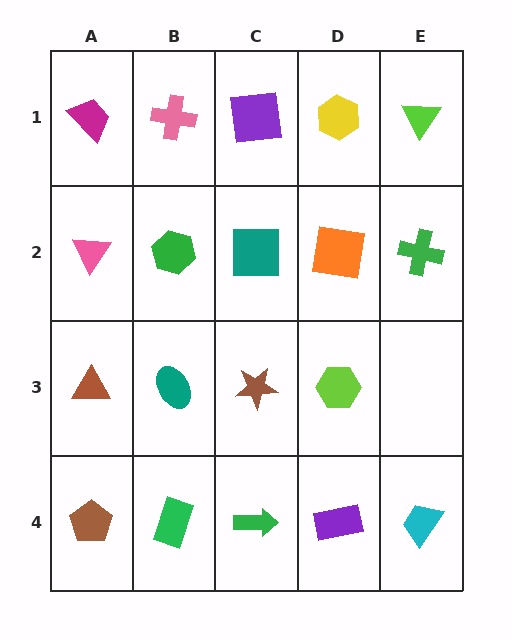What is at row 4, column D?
A purple rectangle.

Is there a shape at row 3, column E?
No, that cell is empty.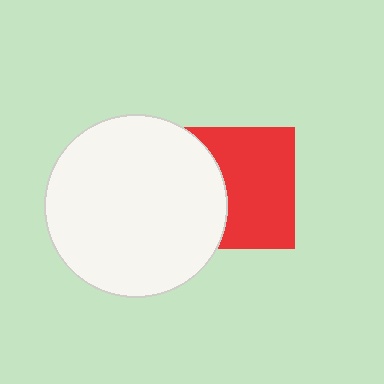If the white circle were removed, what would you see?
You would see the complete red square.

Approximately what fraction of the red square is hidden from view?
Roughly 37% of the red square is hidden behind the white circle.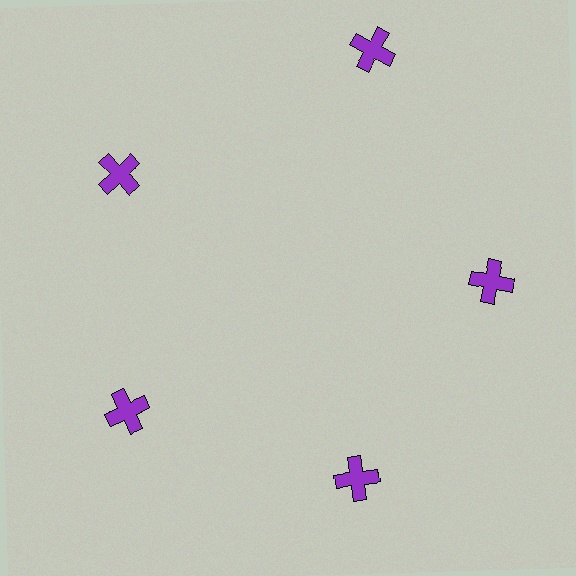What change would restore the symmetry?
The symmetry would be restored by moving it inward, back onto the ring so that all 5 crosses sit at equal angles and equal distance from the center.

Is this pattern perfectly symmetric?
No. The 5 purple crosses are arranged in a ring, but one element near the 1 o'clock position is pushed outward from the center, breaking the 5-fold rotational symmetry.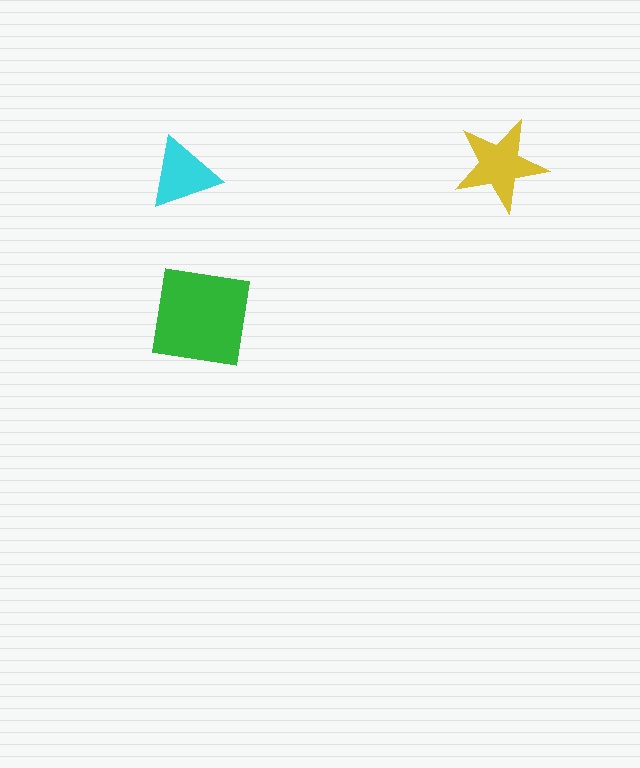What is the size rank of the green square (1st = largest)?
1st.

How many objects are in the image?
There are 3 objects in the image.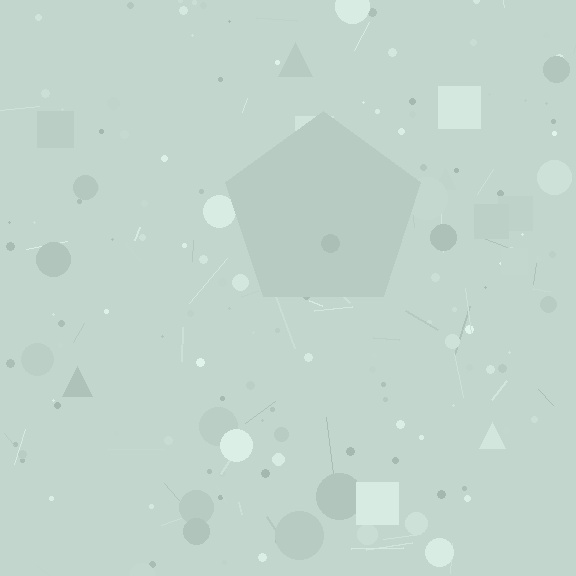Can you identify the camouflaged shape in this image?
The camouflaged shape is a pentagon.